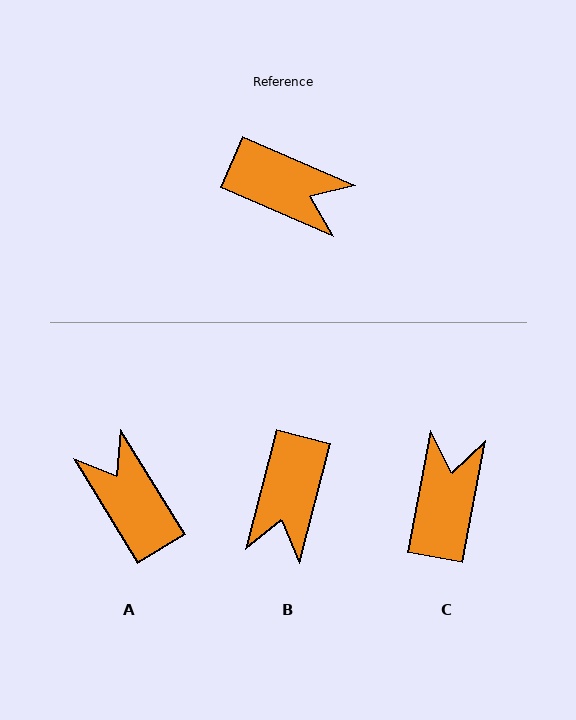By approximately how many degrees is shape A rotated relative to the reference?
Approximately 145 degrees counter-clockwise.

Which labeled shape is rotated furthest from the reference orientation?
A, about 145 degrees away.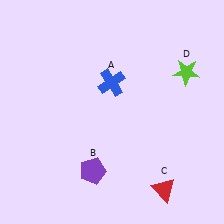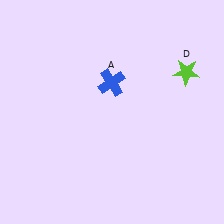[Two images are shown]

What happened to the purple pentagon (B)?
The purple pentagon (B) was removed in Image 2. It was in the bottom-left area of Image 1.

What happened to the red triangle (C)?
The red triangle (C) was removed in Image 2. It was in the bottom-right area of Image 1.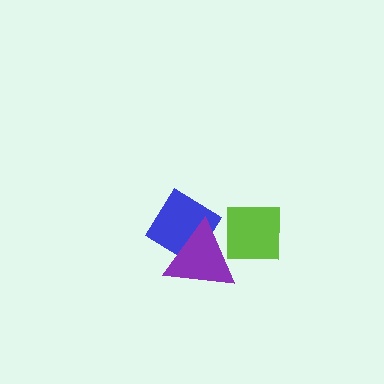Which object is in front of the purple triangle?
The lime square is in front of the purple triangle.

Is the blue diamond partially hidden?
Yes, it is partially covered by another shape.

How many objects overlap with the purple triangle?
2 objects overlap with the purple triangle.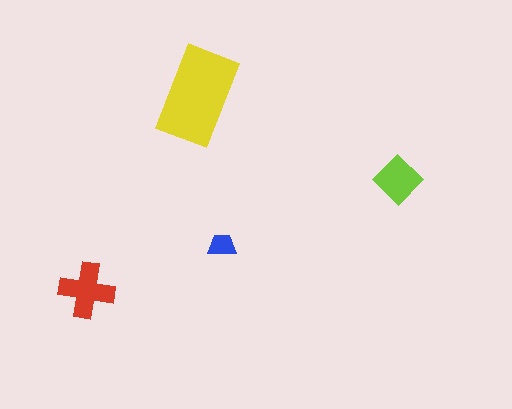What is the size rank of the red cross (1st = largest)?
2nd.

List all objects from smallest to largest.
The blue trapezoid, the lime diamond, the red cross, the yellow rectangle.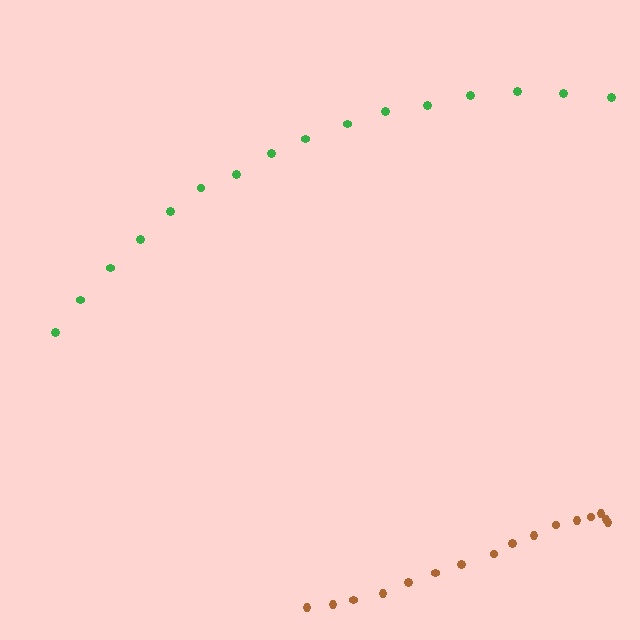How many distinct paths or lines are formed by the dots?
There are 2 distinct paths.